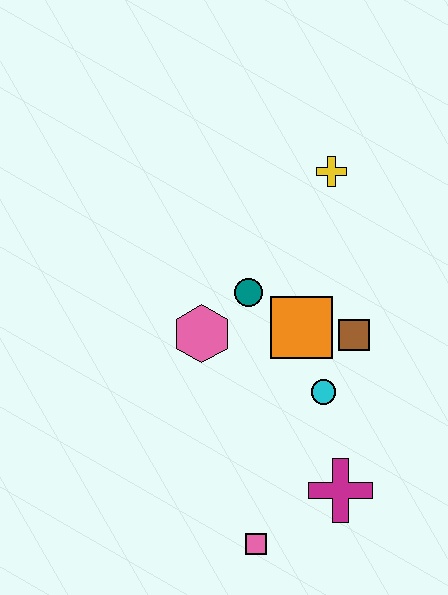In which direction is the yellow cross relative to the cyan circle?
The yellow cross is above the cyan circle.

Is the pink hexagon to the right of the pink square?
No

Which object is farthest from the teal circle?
The pink square is farthest from the teal circle.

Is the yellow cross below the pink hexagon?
No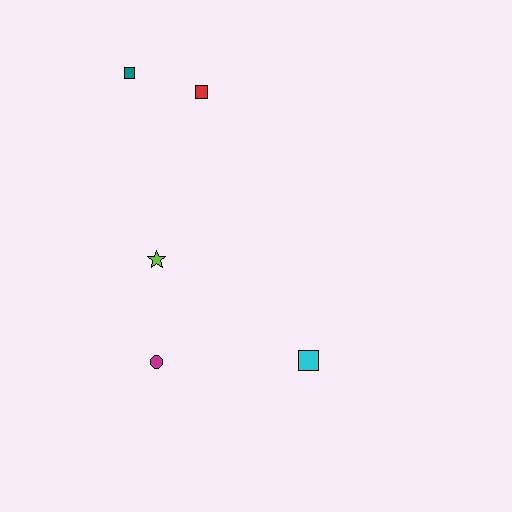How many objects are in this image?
There are 5 objects.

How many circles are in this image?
There is 1 circle.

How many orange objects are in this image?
There are no orange objects.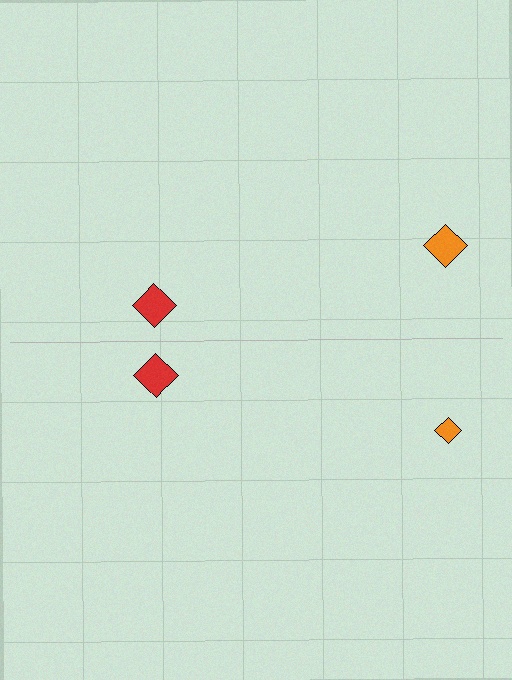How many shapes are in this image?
There are 4 shapes in this image.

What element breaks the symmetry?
The orange diamond on the bottom side has a different size than its mirror counterpart.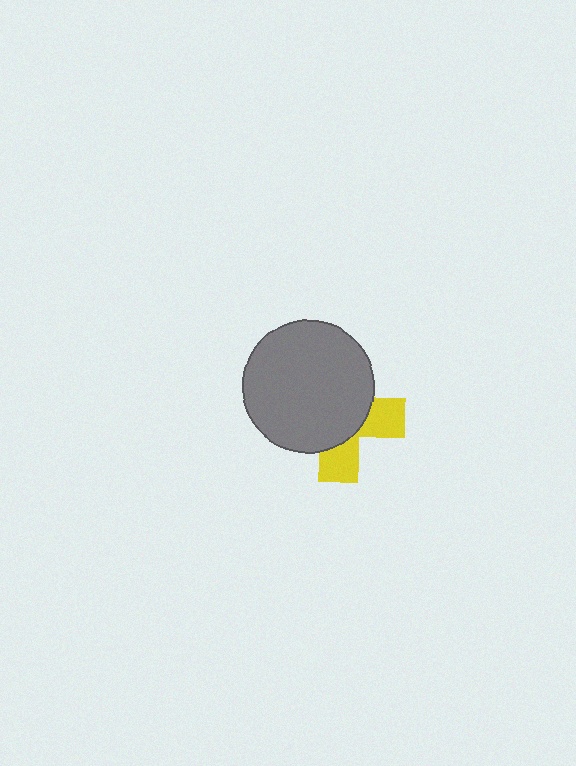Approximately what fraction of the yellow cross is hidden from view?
Roughly 65% of the yellow cross is hidden behind the gray circle.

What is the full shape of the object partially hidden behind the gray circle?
The partially hidden object is a yellow cross.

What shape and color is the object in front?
The object in front is a gray circle.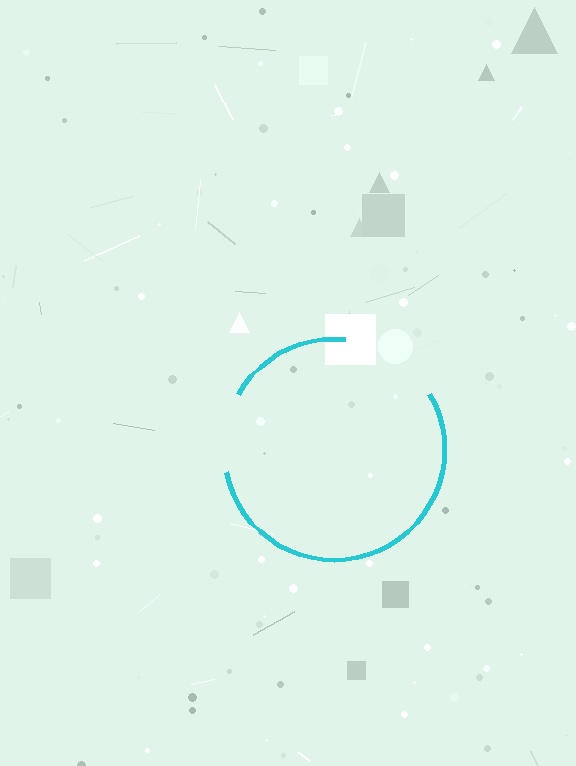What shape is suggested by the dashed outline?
The dashed outline suggests a circle.